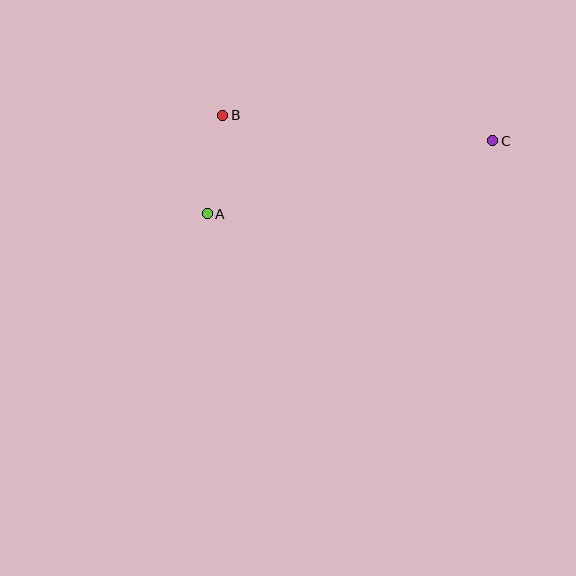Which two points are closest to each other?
Points A and B are closest to each other.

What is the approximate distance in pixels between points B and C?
The distance between B and C is approximately 271 pixels.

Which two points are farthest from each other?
Points A and C are farthest from each other.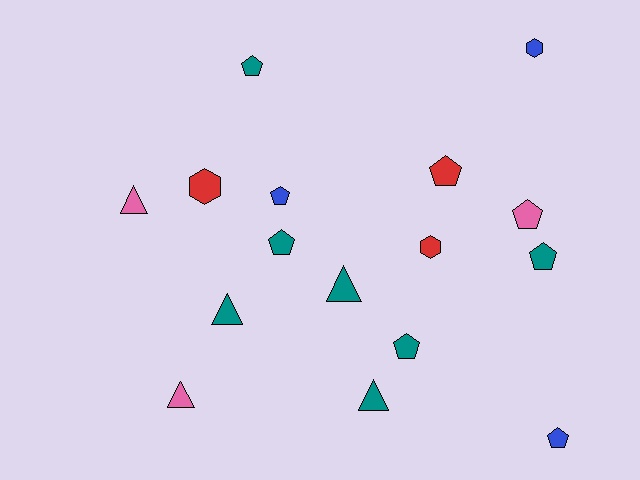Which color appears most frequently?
Teal, with 7 objects.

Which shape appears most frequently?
Pentagon, with 8 objects.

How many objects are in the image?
There are 16 objects.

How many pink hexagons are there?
There are no pink hexagons.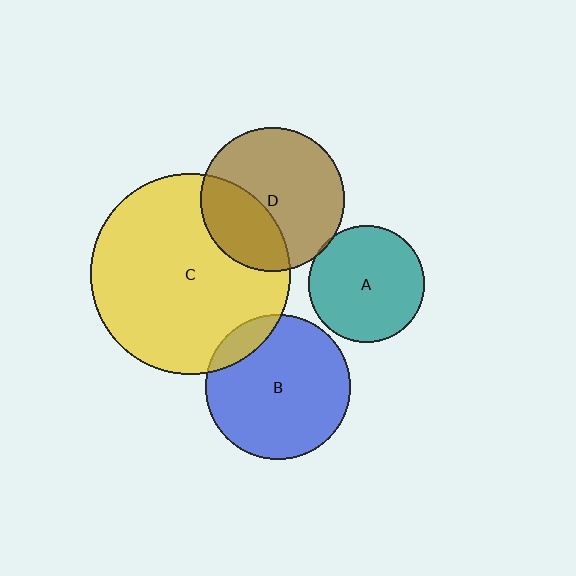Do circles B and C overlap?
Yes.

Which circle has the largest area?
Circle C (yellow).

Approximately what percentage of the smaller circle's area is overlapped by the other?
Approximately 10%.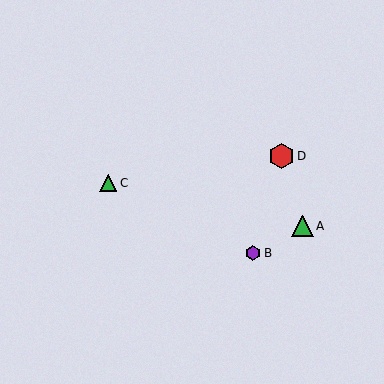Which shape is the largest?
The red hexagon (labeled D) is the largest.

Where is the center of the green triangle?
The center of the green triangle is at (303, 226).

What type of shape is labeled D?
Shape D is a red hexagon.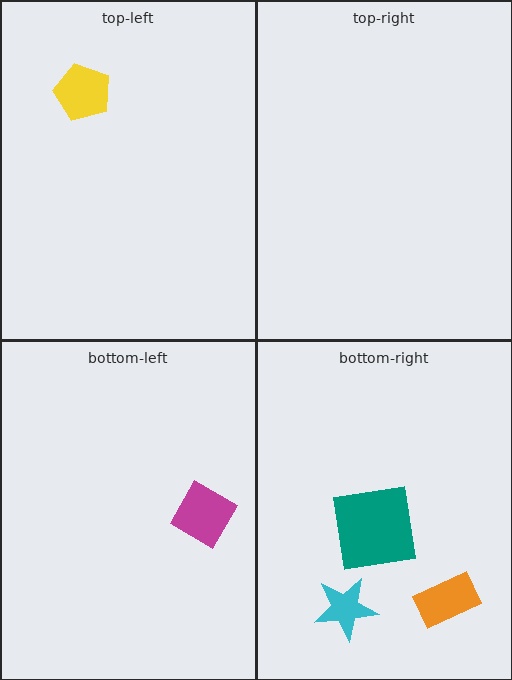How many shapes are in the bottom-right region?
3.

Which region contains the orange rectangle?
The bottom-right region.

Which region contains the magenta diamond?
The bottom-left region.